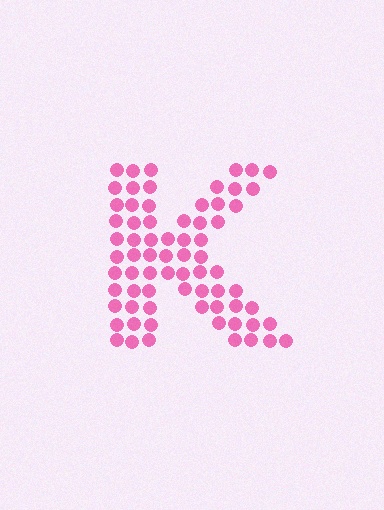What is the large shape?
The large shape is the letter K.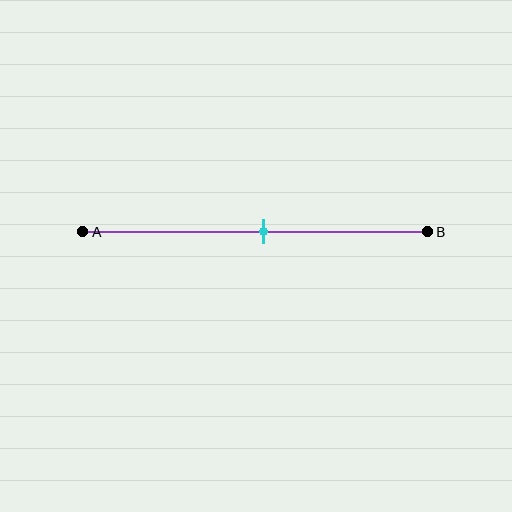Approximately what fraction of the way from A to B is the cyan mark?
The cyan mark is approximately 55% of the way from A to B.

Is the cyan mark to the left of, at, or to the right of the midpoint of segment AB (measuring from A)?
The cyan mark is approximately at the midpoint of segment AB.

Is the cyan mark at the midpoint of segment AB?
Yes, the mark is approximately at the midpoint.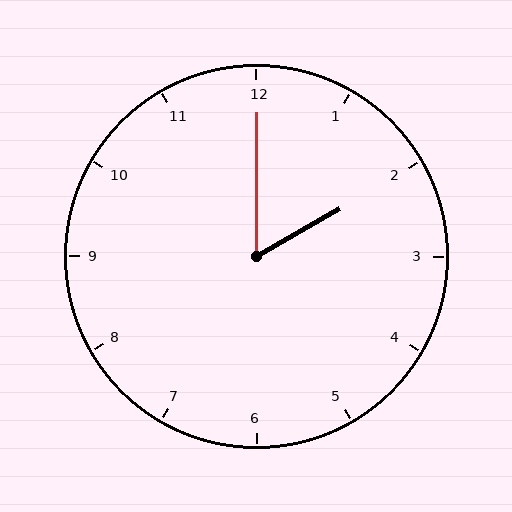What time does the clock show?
2:00.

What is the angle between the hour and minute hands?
Approximately 60 degrees.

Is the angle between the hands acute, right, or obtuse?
It is acute.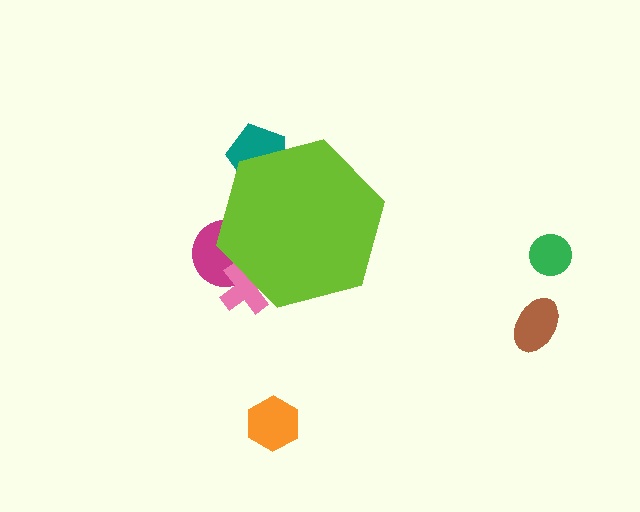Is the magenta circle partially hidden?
Yes, the magenta circle is partially hidden behind the lime hexagon.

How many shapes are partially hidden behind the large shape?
3 shapes are partially hidden.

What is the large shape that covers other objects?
A lime hexagon.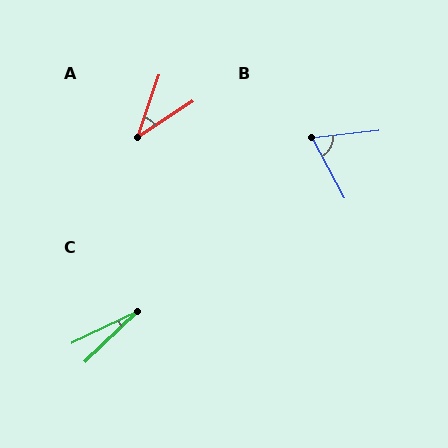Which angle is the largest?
B, at approximately 68 degrees.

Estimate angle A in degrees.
Approximately 38 degrees.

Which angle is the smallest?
C, at approximately 18 degrees.